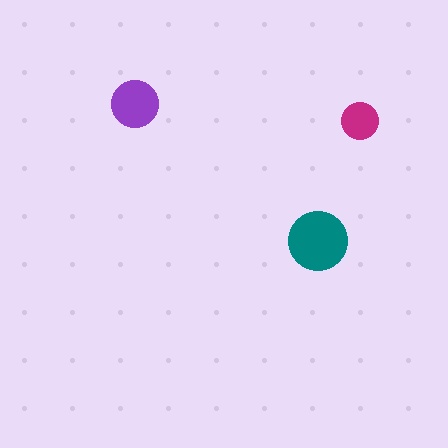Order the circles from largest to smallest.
the teal one, the purple one, the magenta one.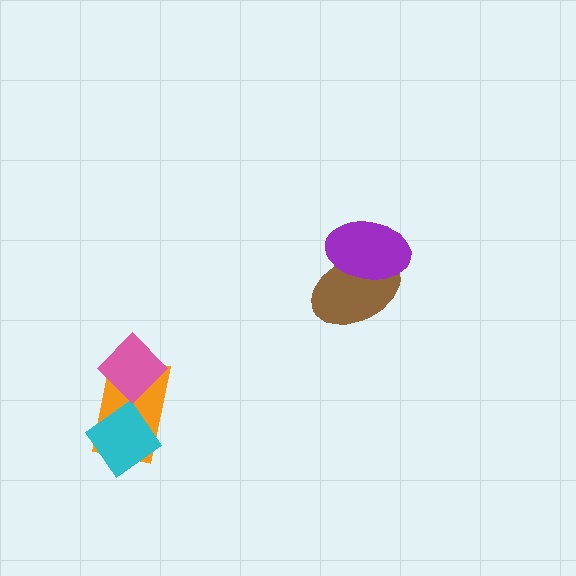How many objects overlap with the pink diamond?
1 object overlaps with the pink diamond.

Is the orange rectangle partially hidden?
Yes, it is partially covered by another shape.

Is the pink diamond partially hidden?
No, no other shape covers it.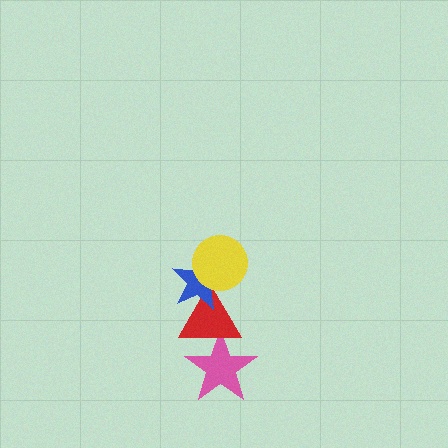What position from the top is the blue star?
The blue star is 2nd from the top.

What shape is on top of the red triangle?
The blue star is on top of the red triangle.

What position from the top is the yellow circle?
The yellow circle is 1st from the top.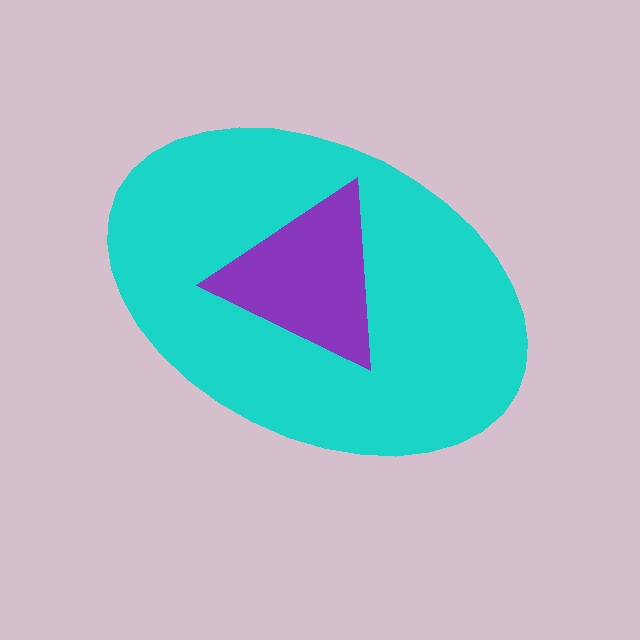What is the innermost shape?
The purple triangle.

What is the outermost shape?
The cyan ellipse.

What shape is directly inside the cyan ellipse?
The purple triangle.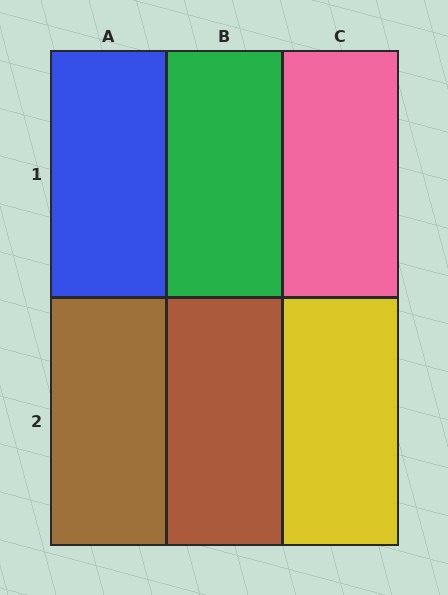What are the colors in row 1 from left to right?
Blue, green, pink.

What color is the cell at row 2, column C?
Yellow.